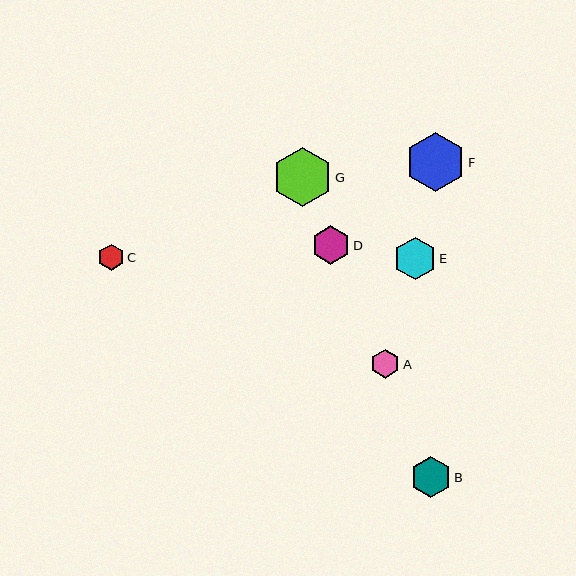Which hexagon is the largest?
Hexagon F is the largest with a size of approximately 60 pixels.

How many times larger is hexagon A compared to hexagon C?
Hexagon A is approximately 1.1 times the size of hexagon C.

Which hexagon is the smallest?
Hexagon C is the smallest with a size of approximately 26 pixels.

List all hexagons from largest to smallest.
From largest to smallest: F, G, E, B, D, A, C.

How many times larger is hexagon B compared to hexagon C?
Hexagon B is approximately 1.5 times the size of hexagon C.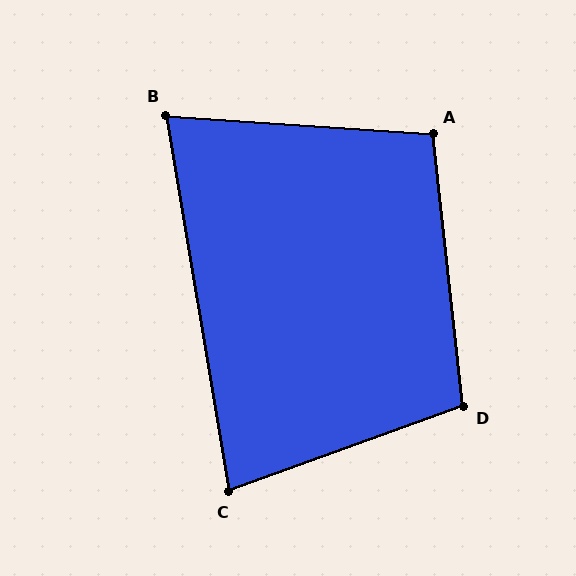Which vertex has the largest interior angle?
D, at approximately 104 degrees.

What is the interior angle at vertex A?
Approximately 100 degrees (obtuse).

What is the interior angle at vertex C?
Approximately 80 degrees (acute).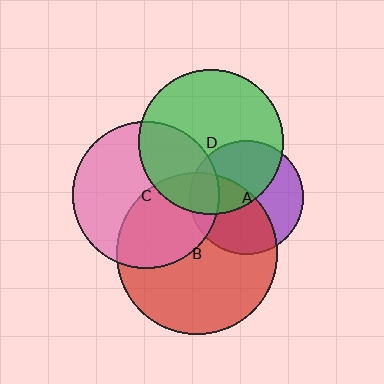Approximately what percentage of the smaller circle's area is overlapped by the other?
Approximately 20%.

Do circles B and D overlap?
Yes.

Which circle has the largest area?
Circle B (red).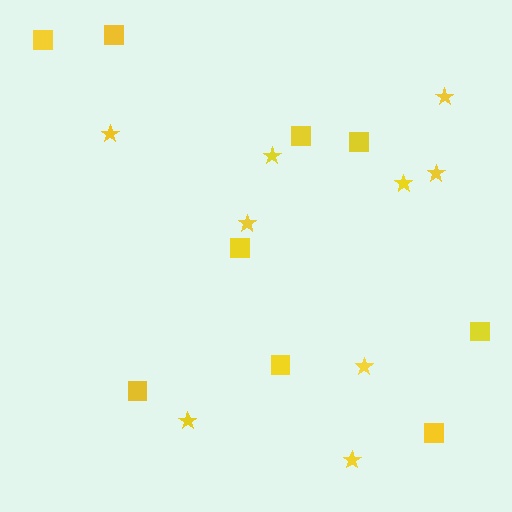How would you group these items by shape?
There are 2 groups: one group of stars (9) and one group of squares (9).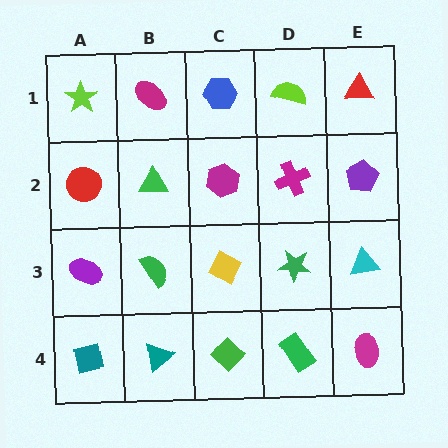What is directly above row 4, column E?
A cyan triangle.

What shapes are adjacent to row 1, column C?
A magenta hexagon (row 2, column C), a magenta ellipse (row 1, column B), a lime semicircle (row 1, column D).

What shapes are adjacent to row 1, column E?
A purple pentagon (row 2, column E), a lime semicircle (row 1, column D).